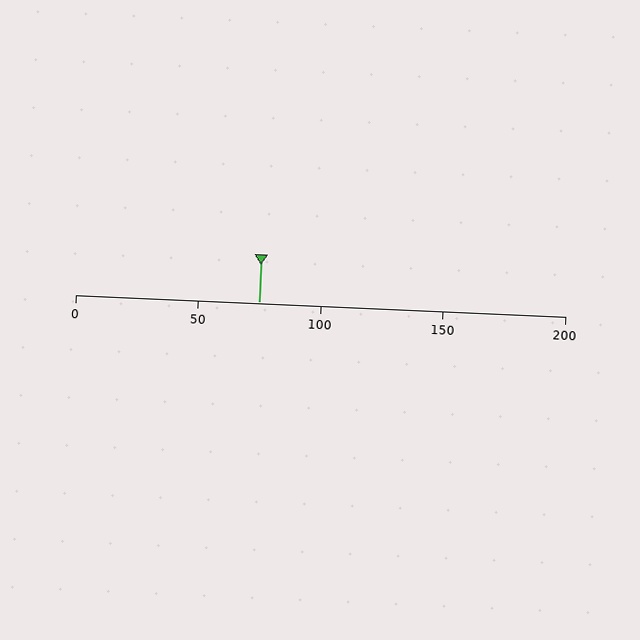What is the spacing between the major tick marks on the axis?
The major ticks are spaced 50 apart.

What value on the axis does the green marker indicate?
The marker indicates approximately 75.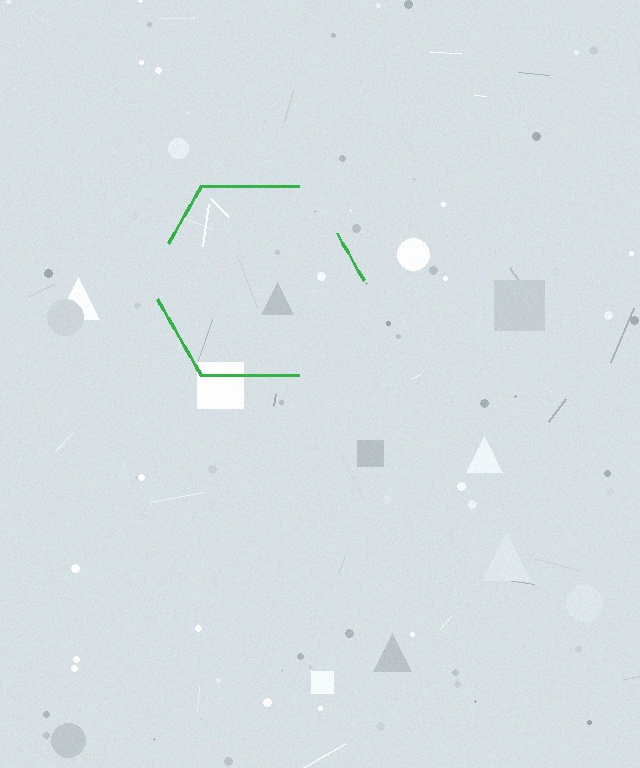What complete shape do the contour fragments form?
The contour fragments form a hexagon.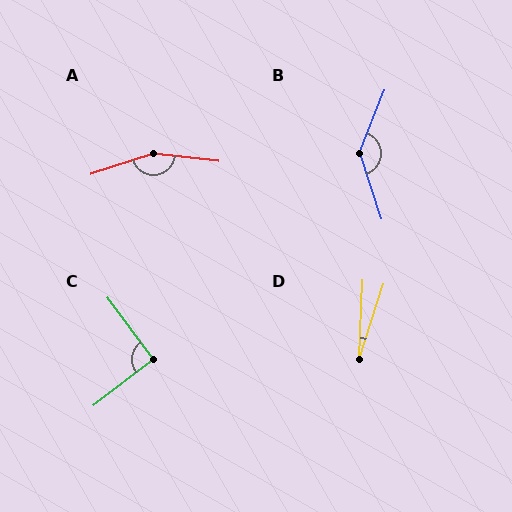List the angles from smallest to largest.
D (16°), C (91°), B (140°), A (156°).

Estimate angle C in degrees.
Approximately 91 degrees.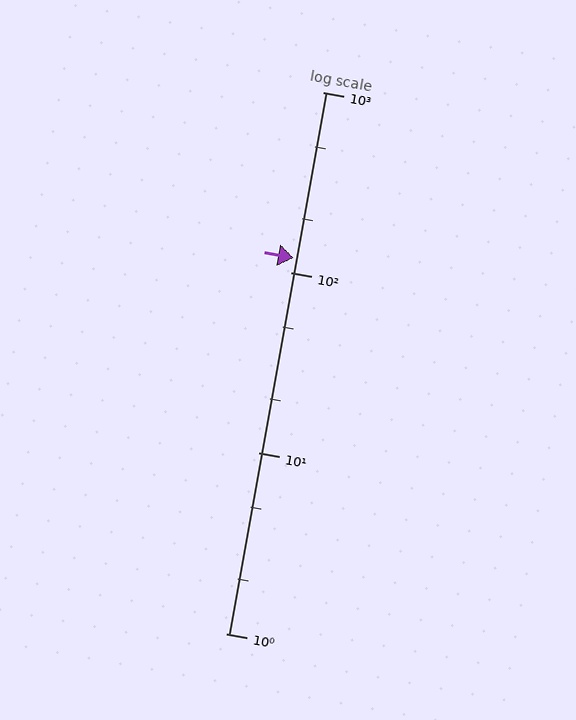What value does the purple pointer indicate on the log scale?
The pointer indicates approximately 120.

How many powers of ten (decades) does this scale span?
The scale spans 3 decades, from 1 to 1000.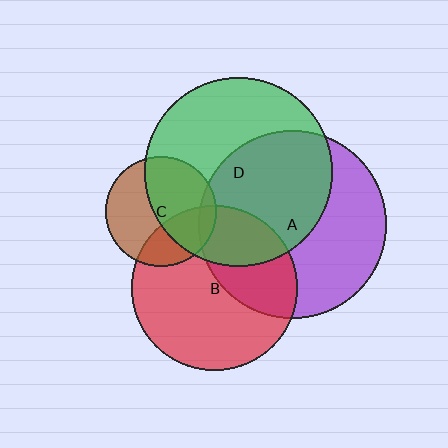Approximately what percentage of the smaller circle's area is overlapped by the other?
Approximately 10%.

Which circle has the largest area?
Circle D (green).